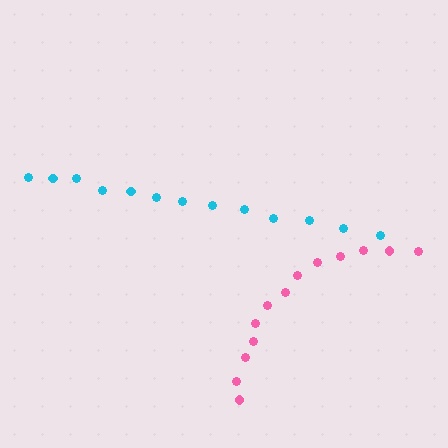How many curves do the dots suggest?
There are 2 distinct paths.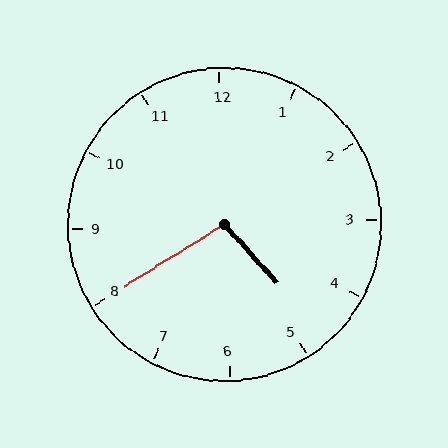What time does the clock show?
4:40.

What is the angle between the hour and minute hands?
Approximately 100 degrees.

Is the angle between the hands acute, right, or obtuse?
It is obtuse.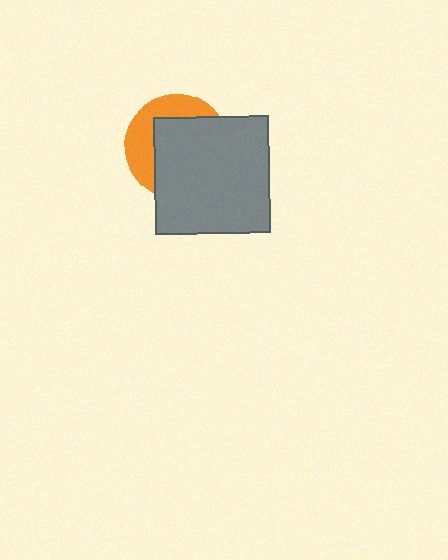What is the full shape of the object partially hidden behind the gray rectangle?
The partially hidden object is an orange circle.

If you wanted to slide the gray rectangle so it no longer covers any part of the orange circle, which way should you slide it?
Slide it toward the lower-right — that is the most direct way to separate the two shapes.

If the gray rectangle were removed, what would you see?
You would see the complete orange circle.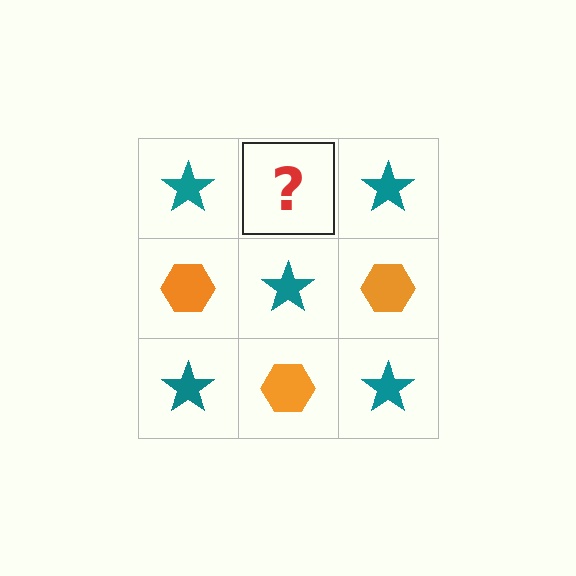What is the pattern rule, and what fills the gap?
The rule is that it alternates teal star and orange hexagon in a checkerboard pattern. The gap should be filled with an orange hexagon.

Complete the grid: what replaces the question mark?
The question mark should be replaced with an orange hexagon.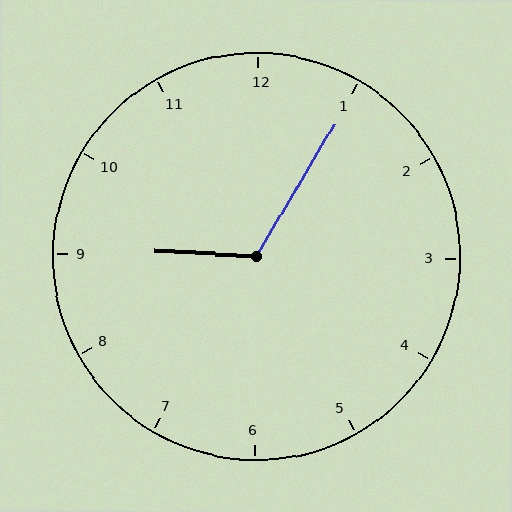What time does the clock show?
9:05.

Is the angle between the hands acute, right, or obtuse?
It is obtuse.